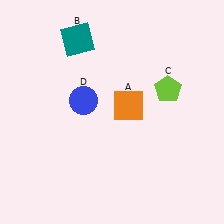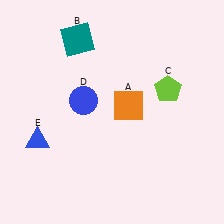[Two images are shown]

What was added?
A blue triangle (E) was added in Image 2.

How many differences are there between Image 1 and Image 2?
There is 1 difference between the two images.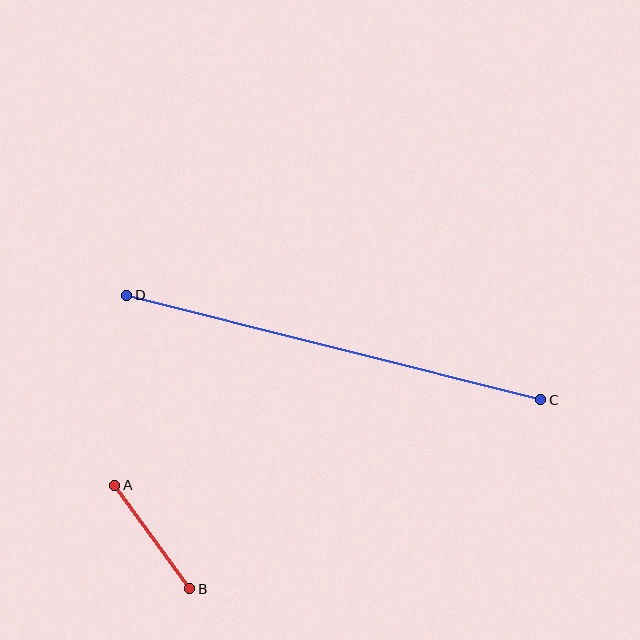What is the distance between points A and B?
The distance is approximately 128 pixels.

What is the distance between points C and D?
The distance is approximately 427 pixels.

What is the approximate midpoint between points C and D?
The midpoint is at approximately (334, 347) pixels.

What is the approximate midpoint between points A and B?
The midpoint is at approximately (152, 537) pixels.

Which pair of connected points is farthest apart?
Points C and D are farthest apart.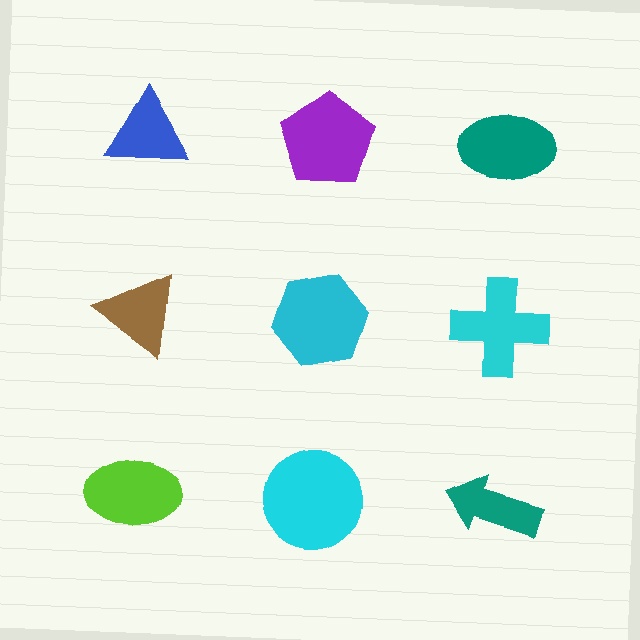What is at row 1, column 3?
A teal ellipse.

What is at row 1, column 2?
A purple pentagon.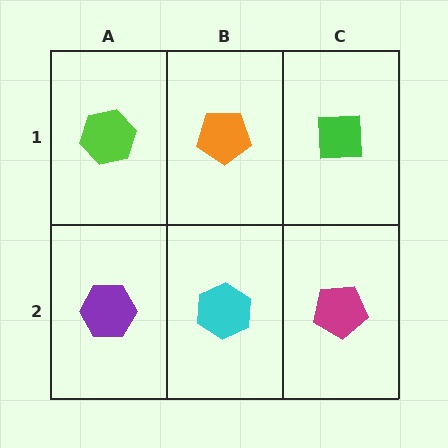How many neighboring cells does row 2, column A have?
2.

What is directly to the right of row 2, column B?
A magenta pentagon.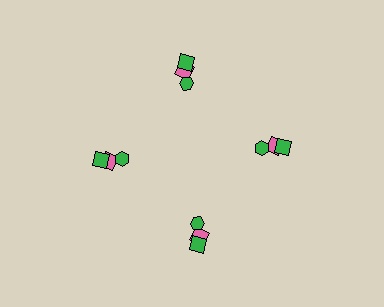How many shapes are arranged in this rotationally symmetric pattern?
There are 12 shapes, arranged in 4 groups of 3.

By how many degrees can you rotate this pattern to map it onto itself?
The pattern maps onto itself every 90 degrees of rotation.